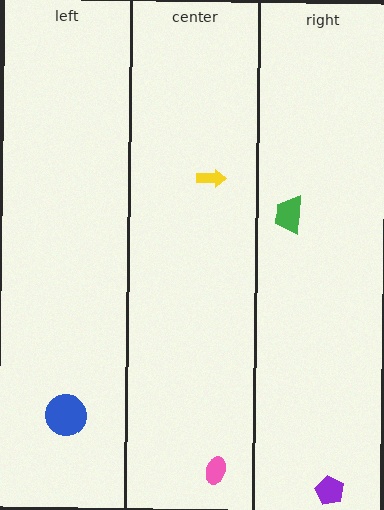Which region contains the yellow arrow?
The center region.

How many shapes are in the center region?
2.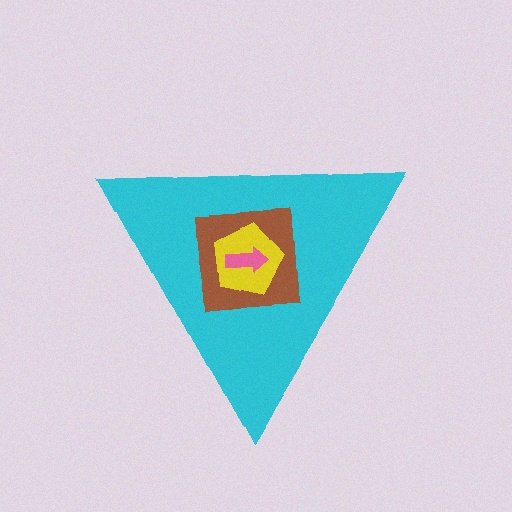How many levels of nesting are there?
4.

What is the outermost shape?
The cyan triangle.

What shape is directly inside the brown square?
The yellow pentagon.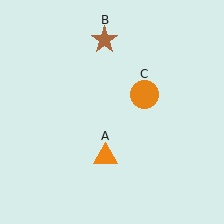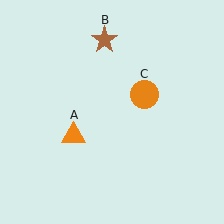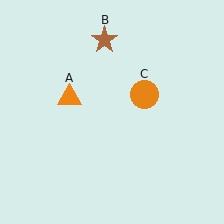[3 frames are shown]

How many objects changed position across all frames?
1 object changed position: orange triangle (object A).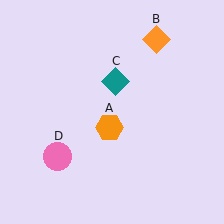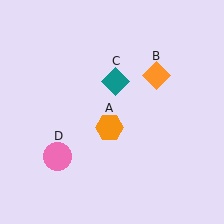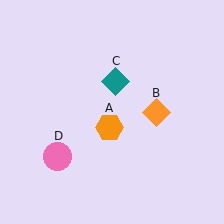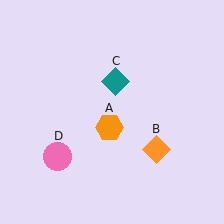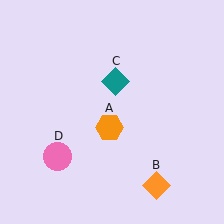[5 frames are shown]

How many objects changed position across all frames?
1 object changed position: orange diamond (object B).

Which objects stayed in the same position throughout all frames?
Orange hexagon (object A) and teal diamond (object C) and pink circle (object D) remained stationary.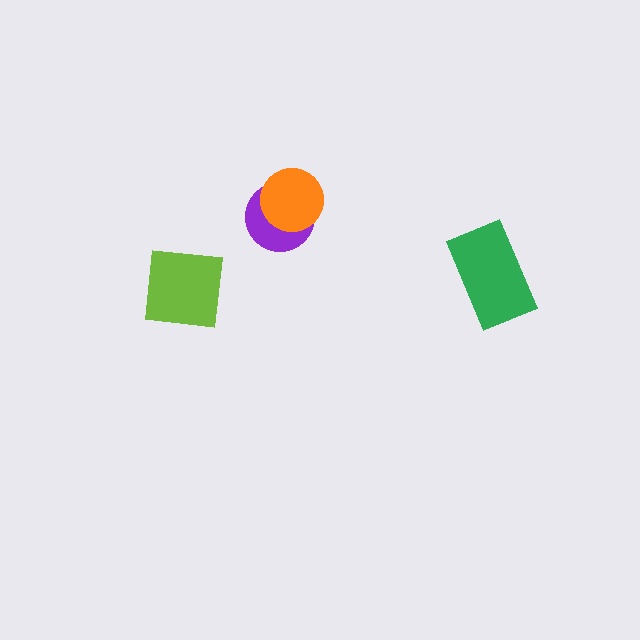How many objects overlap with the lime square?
0 objects overlap with the lime square.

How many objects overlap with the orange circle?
1 object overlaps with the orange circle.